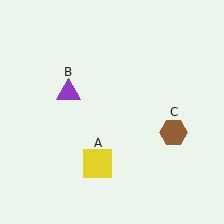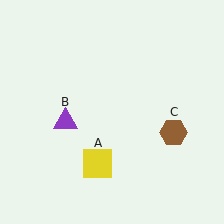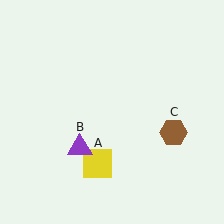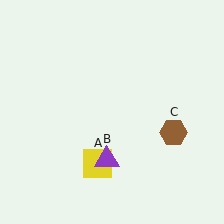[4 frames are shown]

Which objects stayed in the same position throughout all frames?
Yellow square (object A) and brown hexagon (object C) remained stationary.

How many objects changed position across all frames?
1 object changed position: purple triangle (object B).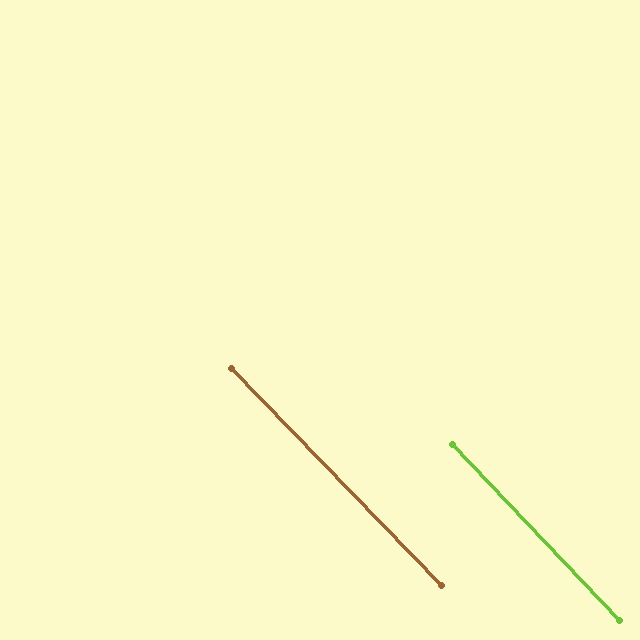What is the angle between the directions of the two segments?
Approximately 1 degree.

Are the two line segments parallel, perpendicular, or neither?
Parallel — their directions differ by only 0.6°.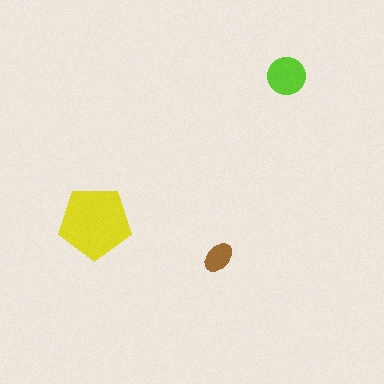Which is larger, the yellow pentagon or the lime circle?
The yellow pentagon.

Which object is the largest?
The yellow pentagon.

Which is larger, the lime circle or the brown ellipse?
The lime circle.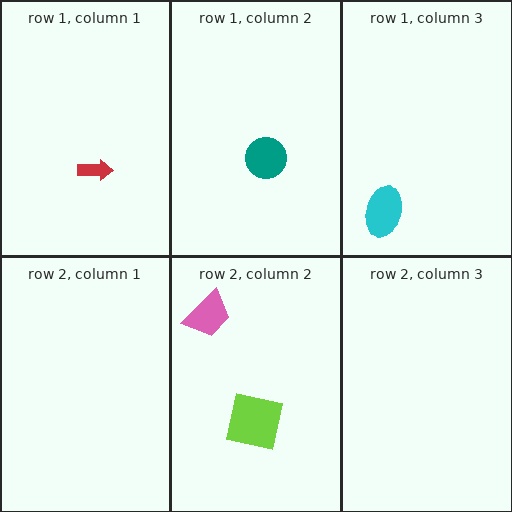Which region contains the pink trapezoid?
The row 2, column 2 region.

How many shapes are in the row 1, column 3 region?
1.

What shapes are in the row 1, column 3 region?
The cyan ellipse.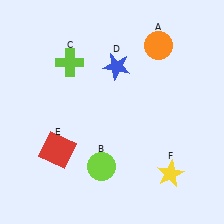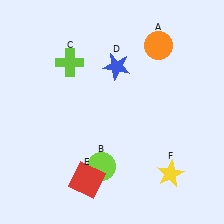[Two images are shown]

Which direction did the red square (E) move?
The red square (E) moved down.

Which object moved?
The red square (E) moved down.